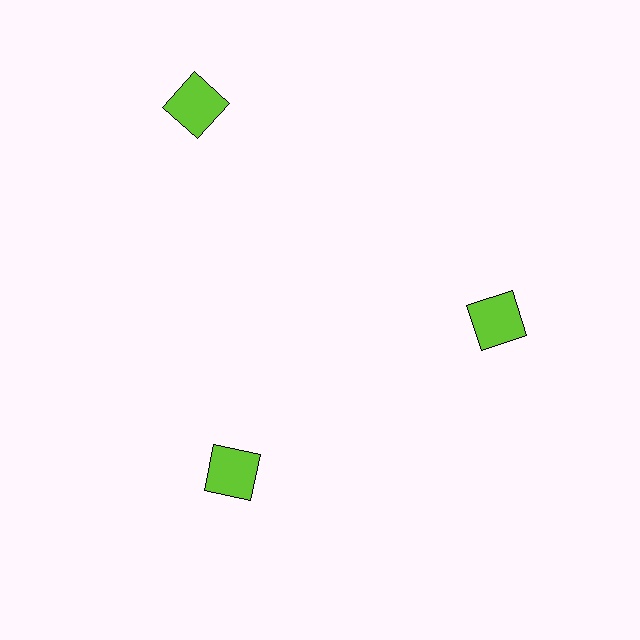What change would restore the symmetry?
The symmetry would be restored by moving it inward, back onto the ring so that all 3 squares sit at equal angles and equal distance from the center.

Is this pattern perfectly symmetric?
No. The 3 lime squares are arranged in a ring, but one element near the 11 o'clock position is pushed outward from the center, breaking the 3-fold rotational symmetry.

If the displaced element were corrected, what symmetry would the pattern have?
It would have 3-fold rotational symmetry — the pattern would map onto itself every 120 degrees.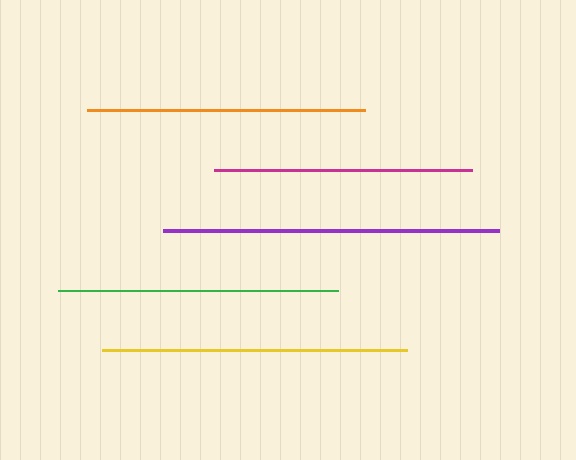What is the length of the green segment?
The green segment is approximately 280 pixels long.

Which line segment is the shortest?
The magenta line is the shortest at approximately 258 pixels.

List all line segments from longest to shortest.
From longest to shortest: purple, yellow, green, orange, magenta.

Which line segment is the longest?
The purple line is the longest at approximately 336 pixels.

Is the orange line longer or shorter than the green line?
The green line is longer than the orange line.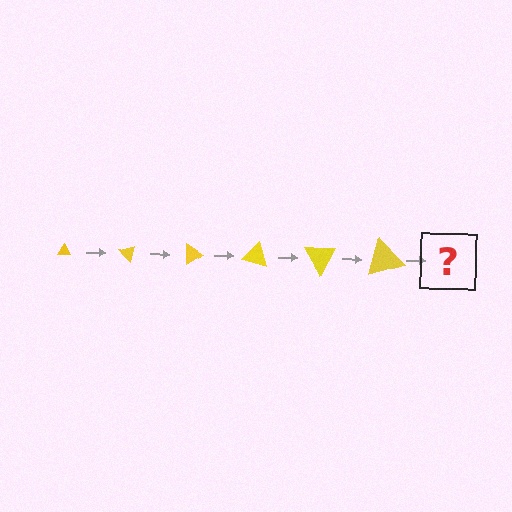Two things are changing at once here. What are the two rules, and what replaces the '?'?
The two rules are that the triangle grows larger each step and it rotates 45 degrees each step. The '?' should be a triangle, larger than the previous one and rotated 270 degrees from the start.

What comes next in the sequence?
The next element should be a triangle, larger than the previous one and rotated 270 degrees from the start.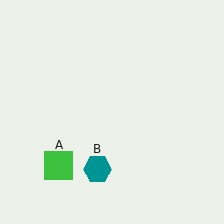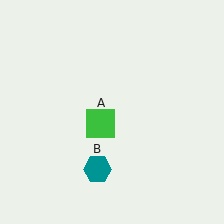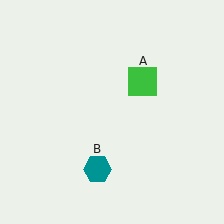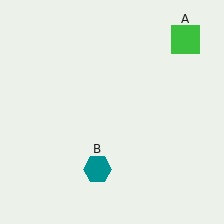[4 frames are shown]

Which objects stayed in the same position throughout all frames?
Teal hexagon (object B) remained stationary.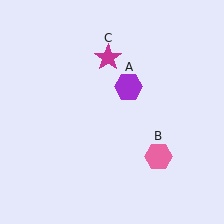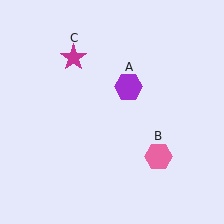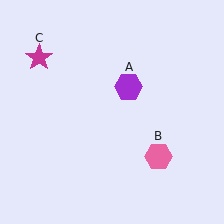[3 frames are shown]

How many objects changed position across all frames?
1 object changed position: magenta star (object C).